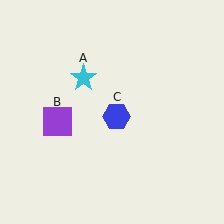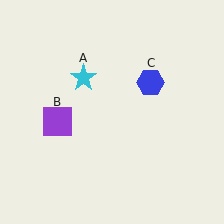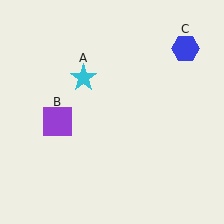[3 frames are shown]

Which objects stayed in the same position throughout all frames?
Cyan star (object A) and purple square (object B) remained stationary.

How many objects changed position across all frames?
1 object changed position: blue hexagon (object C).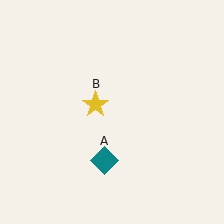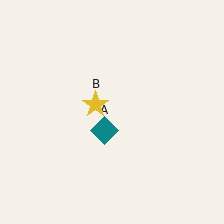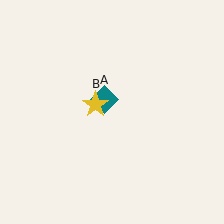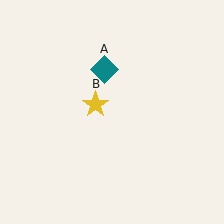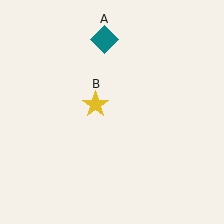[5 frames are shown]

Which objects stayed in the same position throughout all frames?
Yellow star (object B) remained stationary.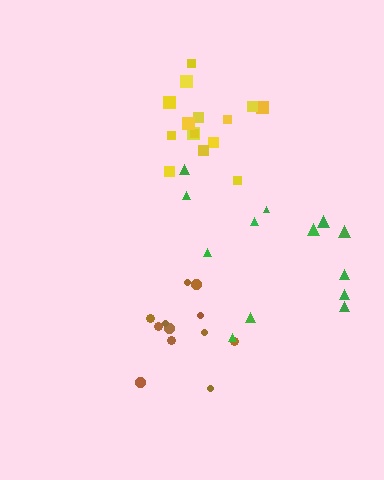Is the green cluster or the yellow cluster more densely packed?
Yellow.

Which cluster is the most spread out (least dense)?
Green.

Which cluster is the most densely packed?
Yellow.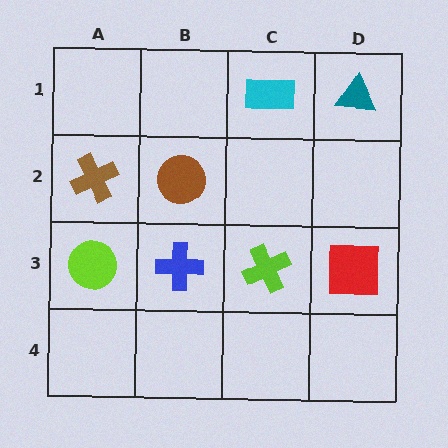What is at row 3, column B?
A blue cross.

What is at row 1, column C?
A cyan rectangle.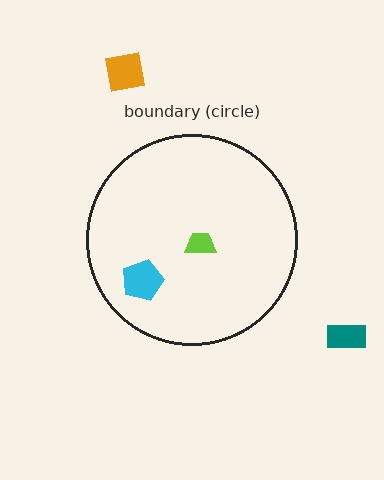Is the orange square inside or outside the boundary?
Outside.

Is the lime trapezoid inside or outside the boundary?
Inside.